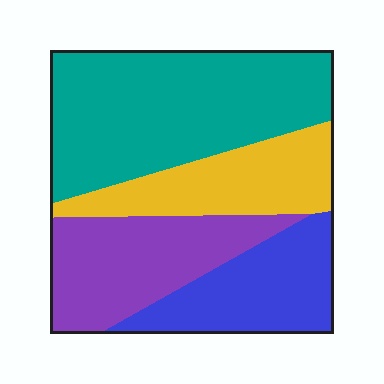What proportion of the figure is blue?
Blue takes up between a sixth and a third of the figure.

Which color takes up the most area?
Teal, at roughly 40%.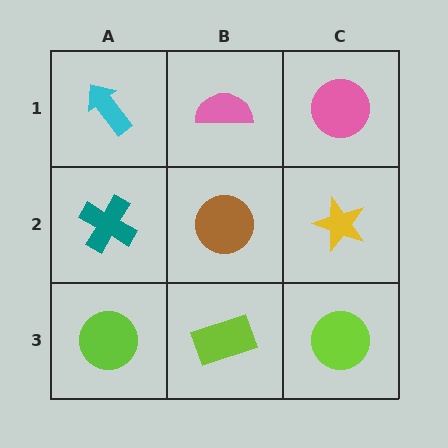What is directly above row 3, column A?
A teal cross.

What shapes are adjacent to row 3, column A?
A teal cross (row 2, column A), a lime rectangle (row 3, column B).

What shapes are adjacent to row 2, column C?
A pink circle (row 1, column C), a lime circle (row 3, column C), a brown circle (row 2, column B).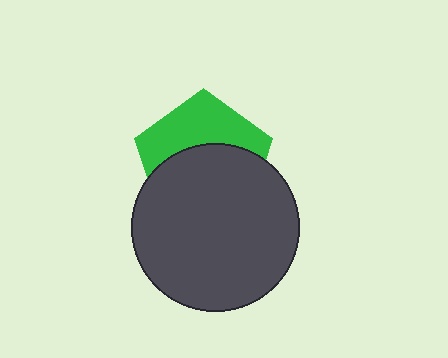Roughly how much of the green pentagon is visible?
A small part of it is visible (roughly 43%).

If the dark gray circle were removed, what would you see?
You would see the complete green pentagon.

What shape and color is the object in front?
The object in front is a dark gray circle.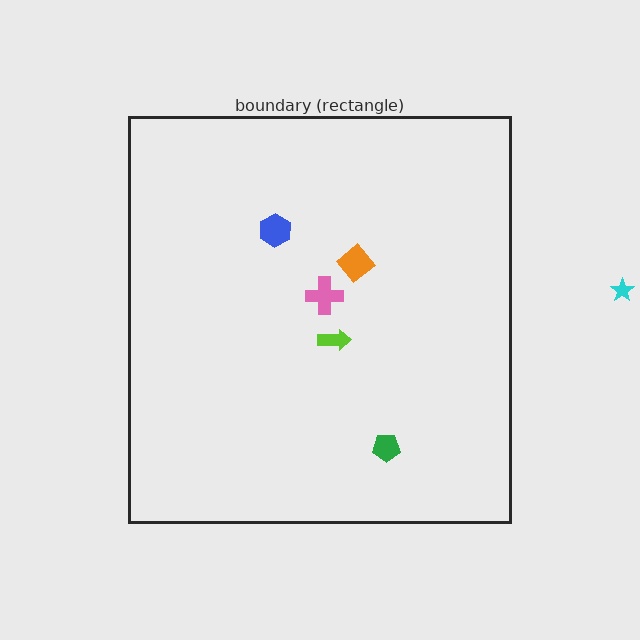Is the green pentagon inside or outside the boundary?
Inside.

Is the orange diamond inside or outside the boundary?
Inside.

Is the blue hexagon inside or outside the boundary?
Inside.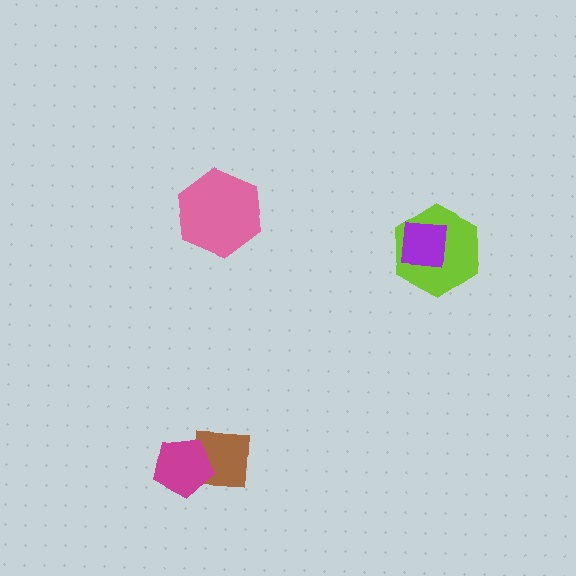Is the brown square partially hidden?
Yes, it is partially covered by another shape.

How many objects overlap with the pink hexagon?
0 objects overlap with the pink hexagon.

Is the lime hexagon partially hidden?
Yes, it is partially covered by another shape.